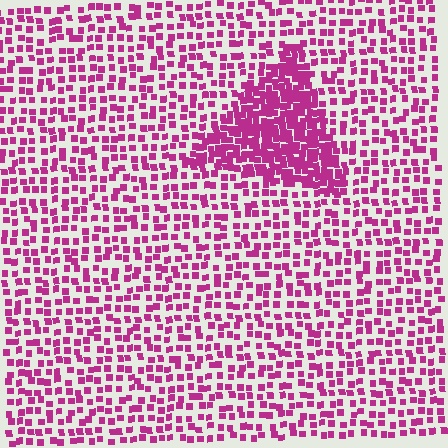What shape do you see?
I see a triangle.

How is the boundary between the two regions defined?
The boundary is defined by a change in element density (approximately 2.3x ratio). All elements are the same color, size, and shape.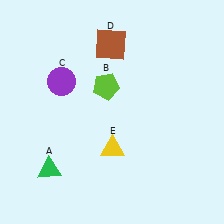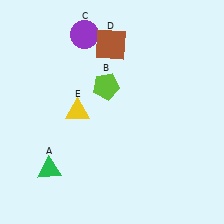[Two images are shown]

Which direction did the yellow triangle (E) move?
The yellow triangle (E) moved up.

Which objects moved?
The objects that moved are: the purple circle (C), the yellow triangle (E).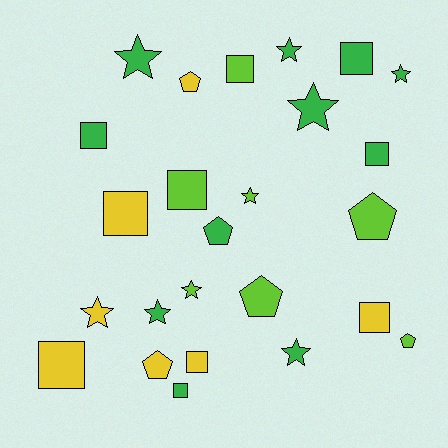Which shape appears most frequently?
Square, with 10 objects.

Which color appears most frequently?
Green, with 11 objects.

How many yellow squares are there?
There are 4 yellow squares.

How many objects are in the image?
There are 25 objects.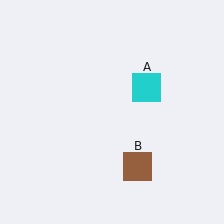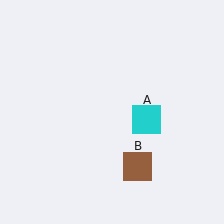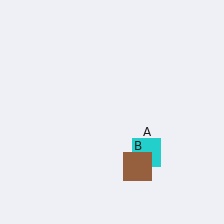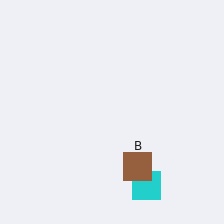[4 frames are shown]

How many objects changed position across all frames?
1 object changed position: cyan square (object A).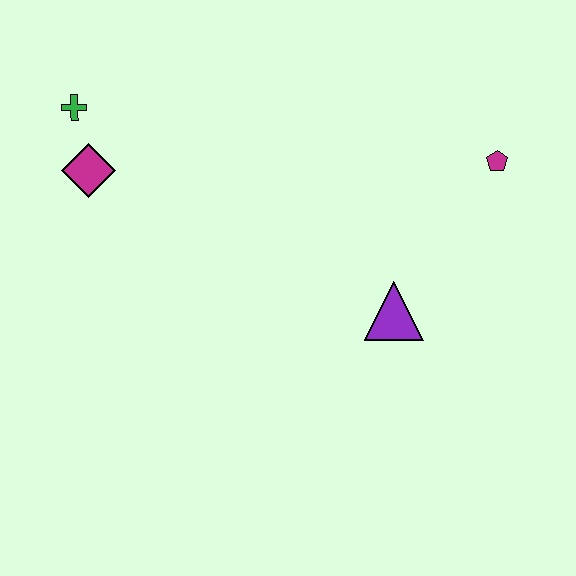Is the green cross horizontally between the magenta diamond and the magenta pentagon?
No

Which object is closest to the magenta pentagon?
The purple triangle is closest to the magenta pentagon.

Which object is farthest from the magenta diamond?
The magenta pentagon is farthest from the magenta diamond.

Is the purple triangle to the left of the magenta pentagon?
Yes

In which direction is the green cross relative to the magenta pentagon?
The green cross is to the left of the magenta pentagon.